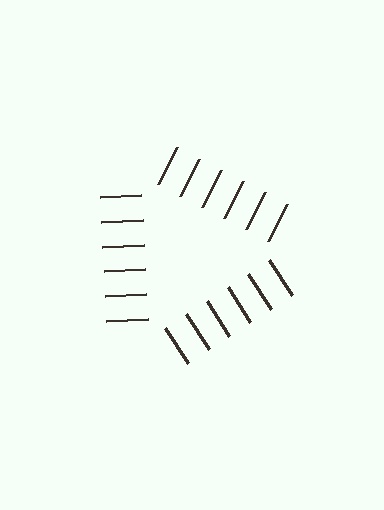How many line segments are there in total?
18 — 6 along each of the 3 edges.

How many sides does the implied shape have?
3 sides — the line-ends trace a triangle.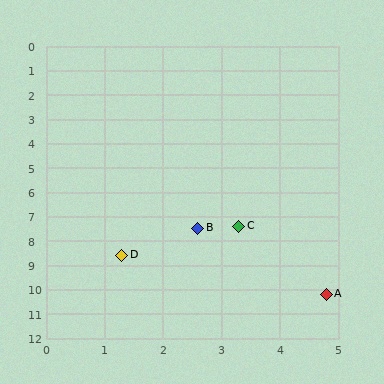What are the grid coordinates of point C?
Point C is at approximately (3.3, 7.4).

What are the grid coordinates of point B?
Point B is at approximately (2.6, 7.5).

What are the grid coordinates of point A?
Point A is at approximately (4.8, 10.2).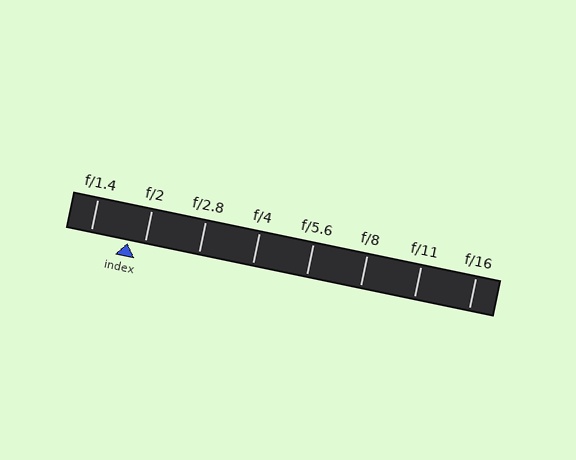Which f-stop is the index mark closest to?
The index mark is closest to f/2.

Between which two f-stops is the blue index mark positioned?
The index mark is between f/1.4 and f/2.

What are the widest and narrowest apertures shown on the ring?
The widest aperture shown is f/1.4 and the narrowest is f/16.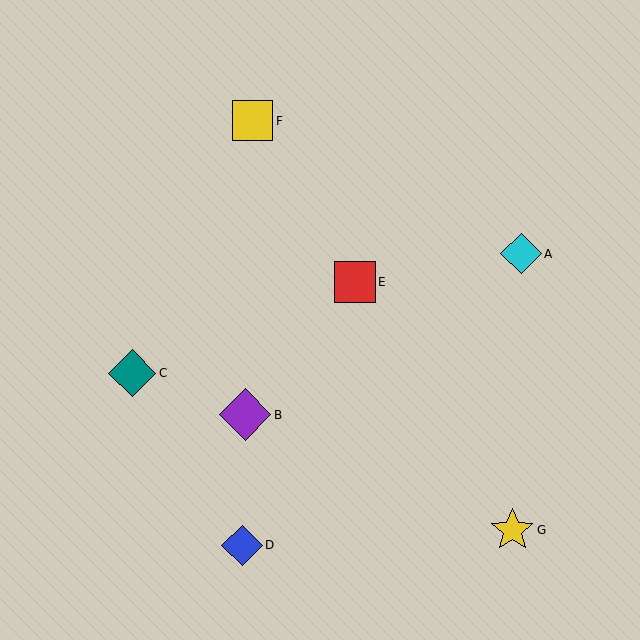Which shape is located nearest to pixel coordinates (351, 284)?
The red square (labeled E) at (355, 282) is nearest to that location.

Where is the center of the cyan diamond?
The center of the cyan diamond is at (521, 254).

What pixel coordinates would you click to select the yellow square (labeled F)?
Click at (253, 121) to select the yellow square F.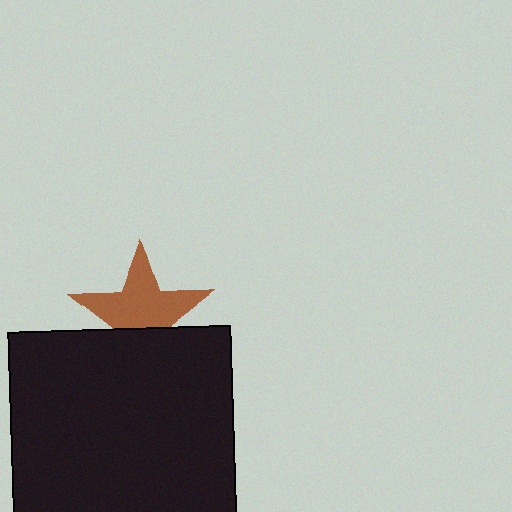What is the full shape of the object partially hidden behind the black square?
The partially hidden object is a brown star.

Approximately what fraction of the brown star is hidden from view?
Roughly 35% of the brown star is hidden behind the black square.